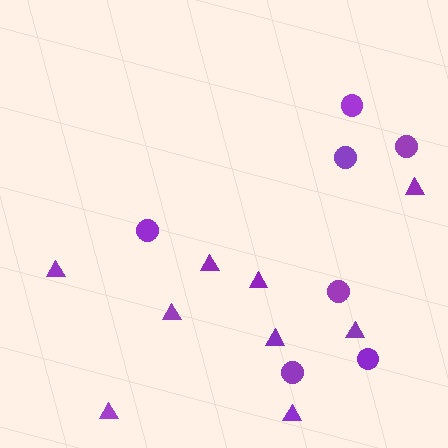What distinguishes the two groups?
There are 2 groups: one group of triangles (9) and one group of circles (7).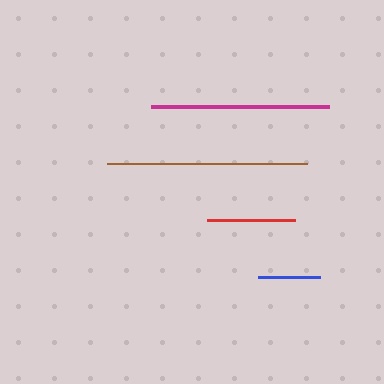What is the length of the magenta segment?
The magenta segment is approximately 178 pixels long.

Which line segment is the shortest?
The blue line is the shortest at approximately 62 pixels.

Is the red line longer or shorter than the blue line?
The red line is longer than the blue line.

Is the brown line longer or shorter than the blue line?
The brown line is longer than the blue line.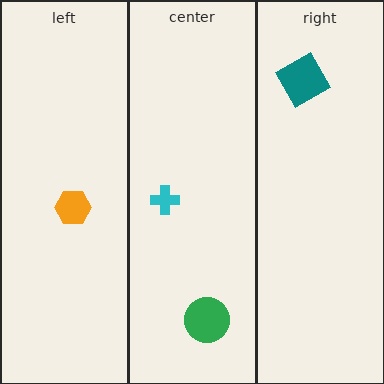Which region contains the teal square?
The right region.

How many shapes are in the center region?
2.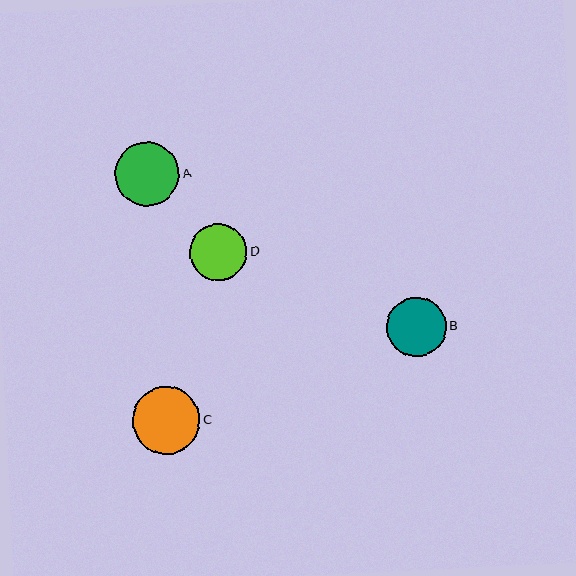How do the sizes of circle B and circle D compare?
Circle B and circle D are approximately the same size.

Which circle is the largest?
Circle C is the largest with a size of approximately 68 pixels.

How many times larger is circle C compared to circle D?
Circle C is approximately 1.2 times the size of circle D.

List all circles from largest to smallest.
From largest to smallest: C, A, B, D.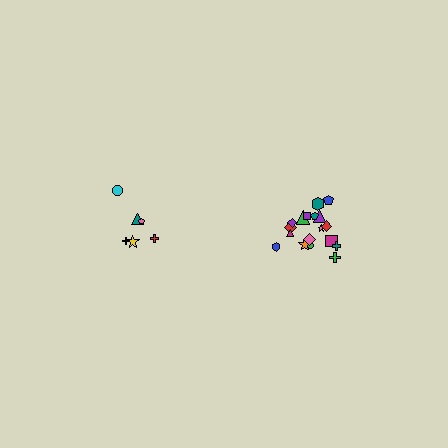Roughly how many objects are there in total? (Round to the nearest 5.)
Roughly 25 objects in total.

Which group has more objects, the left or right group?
The right group.